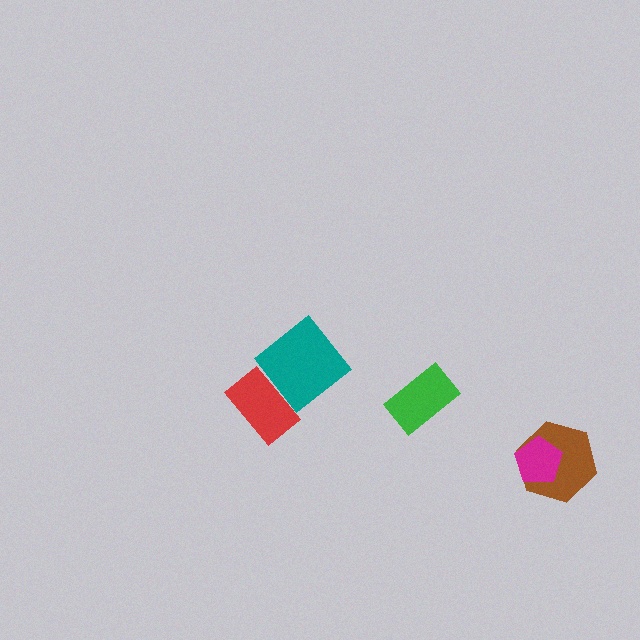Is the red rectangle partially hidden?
Yes, it is partially covered by another shape.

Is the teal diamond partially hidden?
No, no other shape covers it.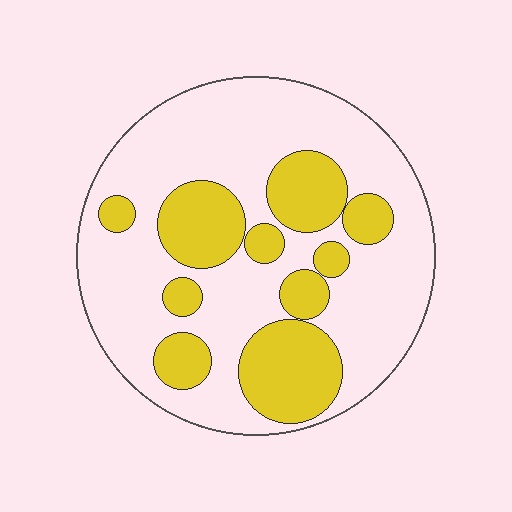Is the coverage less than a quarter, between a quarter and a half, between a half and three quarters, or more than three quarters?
Between a quarter and a half.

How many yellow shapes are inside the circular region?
10.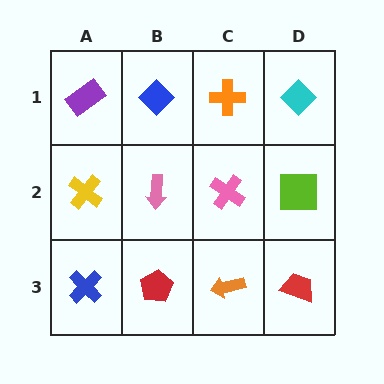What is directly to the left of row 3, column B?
A blue cross.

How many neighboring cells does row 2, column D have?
3.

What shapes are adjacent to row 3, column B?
A pink arrow (row 2, column B), a blue cross (row 3, column A), an orange arrow (row 3, column C).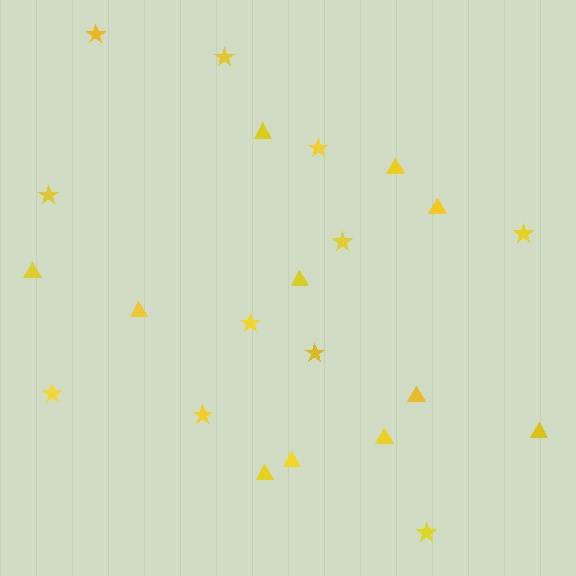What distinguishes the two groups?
There are 2 groups: one group of stars (11) and one group of triangles (11).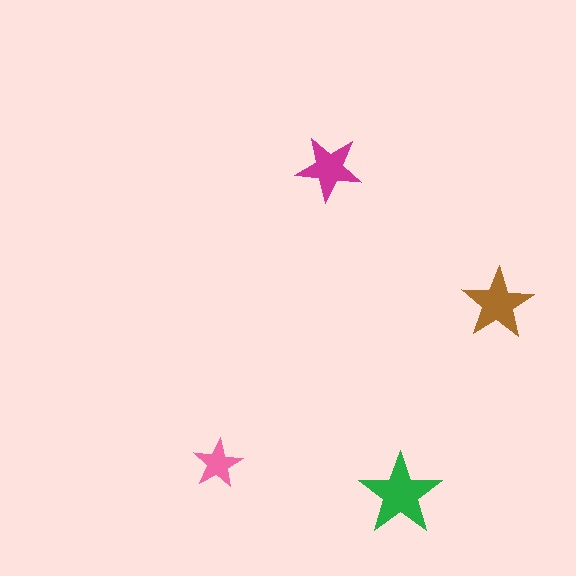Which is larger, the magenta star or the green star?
The green one.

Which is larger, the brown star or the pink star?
The brown one.